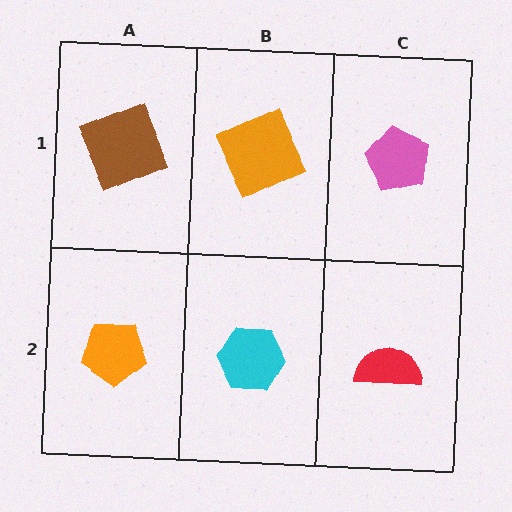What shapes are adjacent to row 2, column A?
A brown square (row 1, column A), a cyan hexagon (row 2, column B).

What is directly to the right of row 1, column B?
A pink pentagon.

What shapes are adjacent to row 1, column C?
A red semicircle (row 2, column C), an orange square (row 1, column B).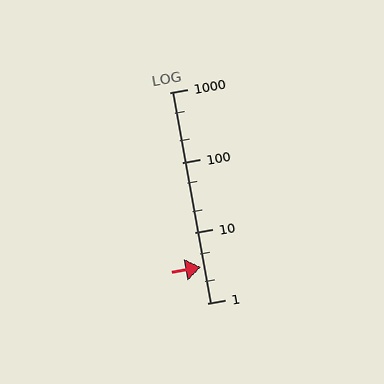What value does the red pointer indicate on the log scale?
The pointer indicates approximately 3.2.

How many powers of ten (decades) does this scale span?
The scale spans 3 decades, from 1 to 1000.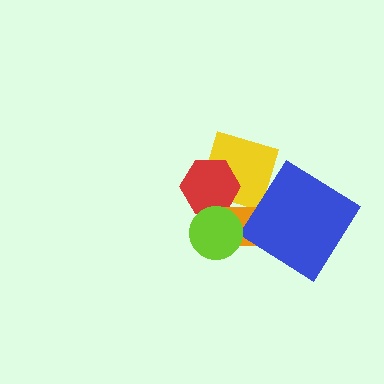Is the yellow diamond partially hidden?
Yes, it is partially covered by another shape.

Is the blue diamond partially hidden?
No, no other shape covers it.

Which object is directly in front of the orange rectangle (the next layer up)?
The blue diamond is directly in front of the orange rectangle.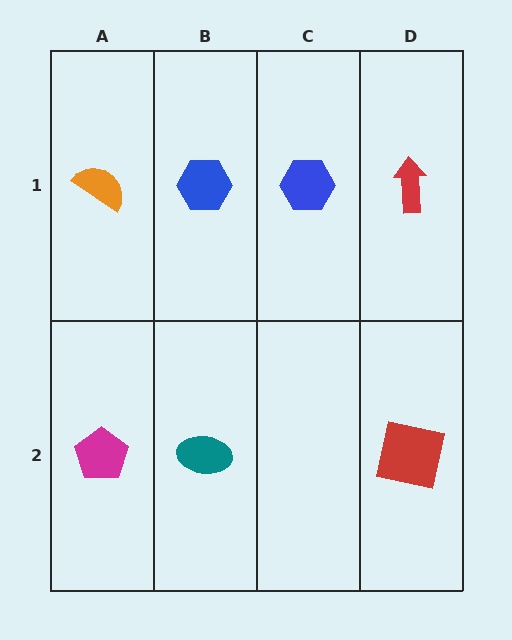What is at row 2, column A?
A magenta pentagon.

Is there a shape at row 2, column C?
No, that cell is empty.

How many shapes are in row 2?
3 shapes.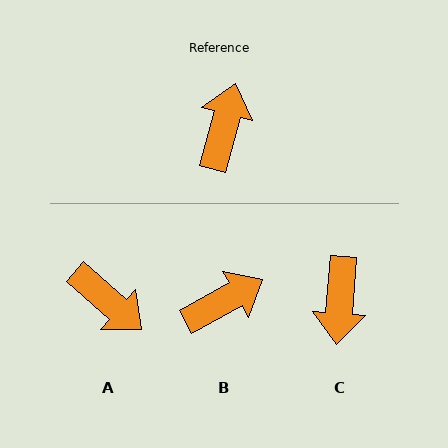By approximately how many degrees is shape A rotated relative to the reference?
Approximately 116 degrees clockwise.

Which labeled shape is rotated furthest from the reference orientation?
C, about 170 degrees away.